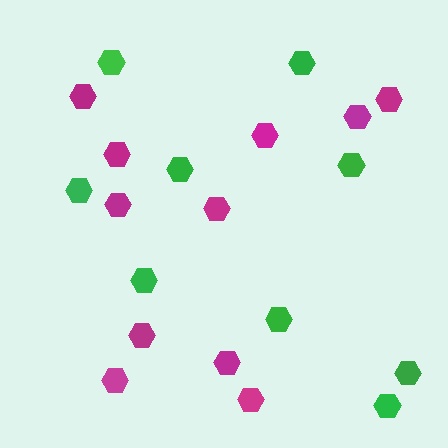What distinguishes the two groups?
There are 2 groups: one group of magenta hexagons (11) and one group of green hexagons (9).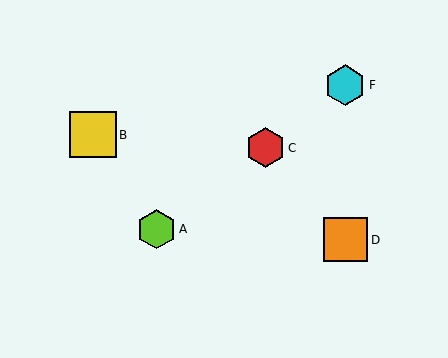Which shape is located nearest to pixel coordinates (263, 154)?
The red hexagon (labeled C) at (265, 148) is nearest to that location.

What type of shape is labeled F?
Shape F is a cyan hexagon.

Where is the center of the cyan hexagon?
The center of the cyan hexagon is at (345, 85).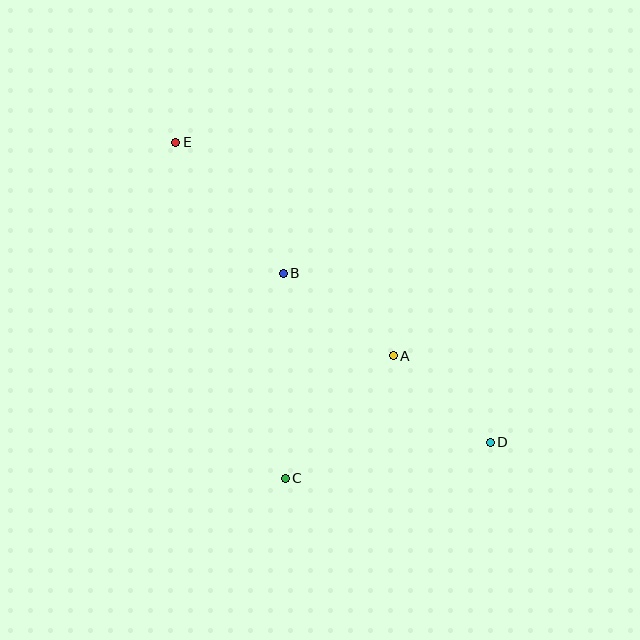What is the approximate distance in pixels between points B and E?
The distance between B and E is approximately 170 pixels.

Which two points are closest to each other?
Points A and D are closest to each other.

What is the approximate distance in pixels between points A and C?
The distance between A and C is approximately 163 pixels.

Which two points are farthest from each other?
Points D and E are farthest from each other.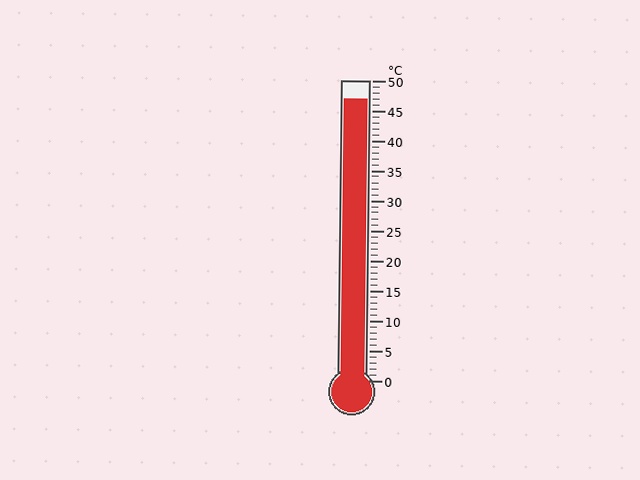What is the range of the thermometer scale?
The thermometer scale ranges from 0°C to 50°C.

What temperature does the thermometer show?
The thermometer shows approximately 47°C.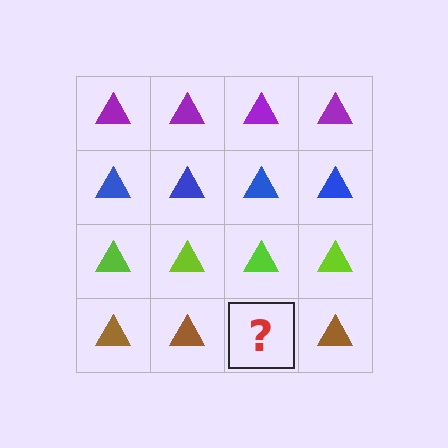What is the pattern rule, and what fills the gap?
The rule is that each row has a consistent color. The gap should be filled with a brown triangle.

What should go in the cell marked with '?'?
The missing cell should contain a brown triangle.